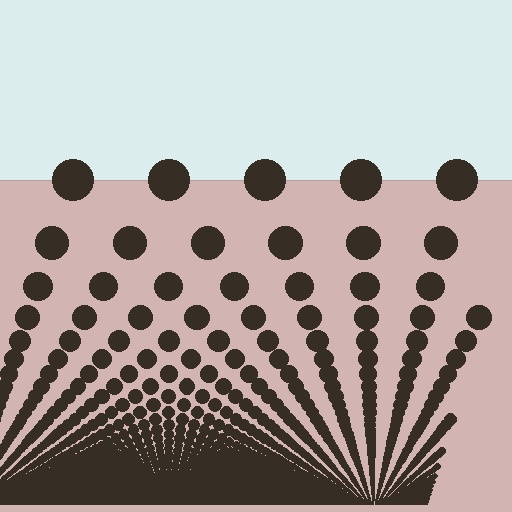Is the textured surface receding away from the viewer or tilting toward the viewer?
The surface appears to tilt toward the viewer. Texture elements get larger and sparser toward the top.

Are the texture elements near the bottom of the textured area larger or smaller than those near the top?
Smaller. The gradient is inverted — elements near the bottom are smaller and denser.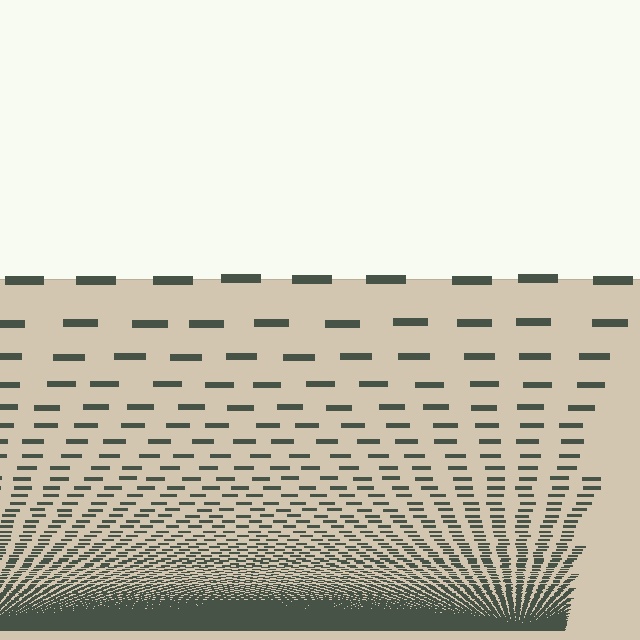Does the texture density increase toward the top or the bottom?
Density increases toward the bottom.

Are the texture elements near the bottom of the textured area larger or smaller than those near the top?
Smaller. The gradient is inverted — elements near the bottom are smaller and denser.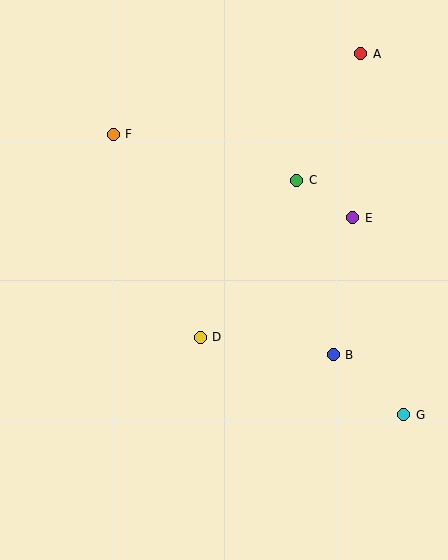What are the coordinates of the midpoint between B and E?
The midpoint between B and E is at (343, 286).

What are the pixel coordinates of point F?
Point F is at (113, 134).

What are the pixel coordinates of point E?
Point E is at (353, 218).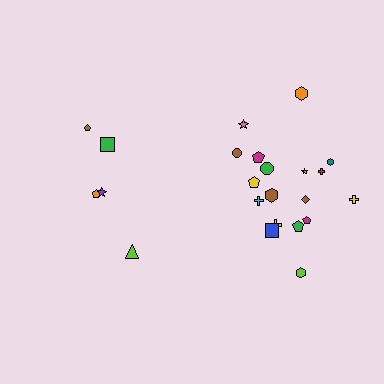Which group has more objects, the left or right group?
The right group.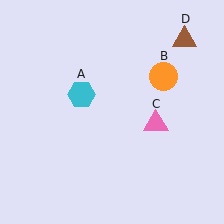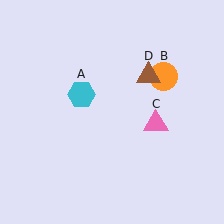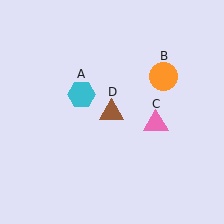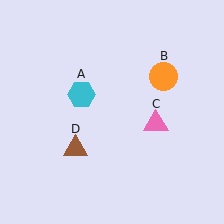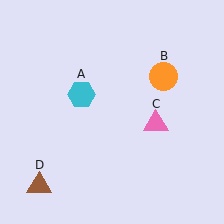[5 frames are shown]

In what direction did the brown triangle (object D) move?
The brown triangle (object D) moved down and to the left.